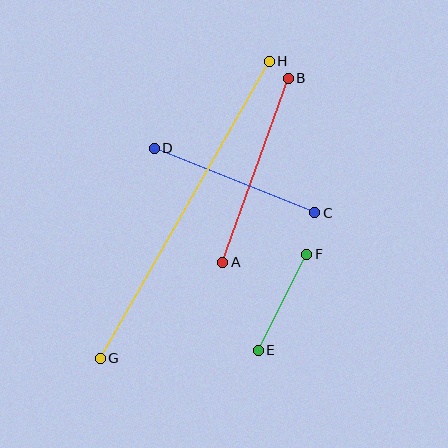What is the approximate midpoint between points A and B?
The midpoint is at approximately (255, 170) pixels.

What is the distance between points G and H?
The distance is approximately 342 pixels.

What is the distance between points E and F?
The distance is approximately 108 pixels.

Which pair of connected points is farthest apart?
Points G and H are farthest apart.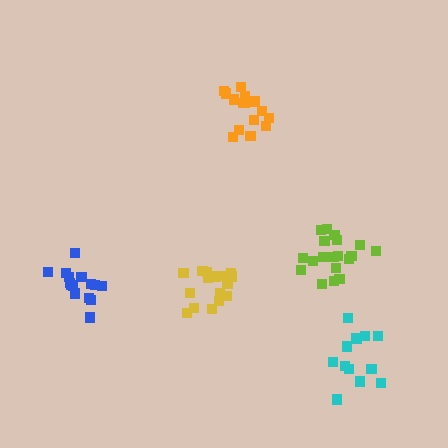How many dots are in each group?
Group 1: 15 dots, Group 2: 15 dots, Group 3: 19 dots, Group 4: 18 dots, Group 5: 13 dots (80 total).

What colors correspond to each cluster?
The clusters are colored: blue, orange, lime, yellow, cyan.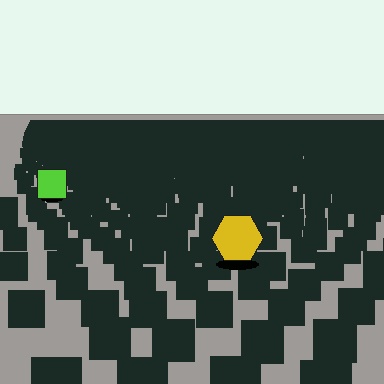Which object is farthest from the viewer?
The lime square is farthest from the viewer. It appears smaller and the ground texture around it is denser.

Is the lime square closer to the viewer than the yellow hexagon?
No. The yellow hexagon is closer — you can tell from the texture gradient: the ground texture is coarser near it.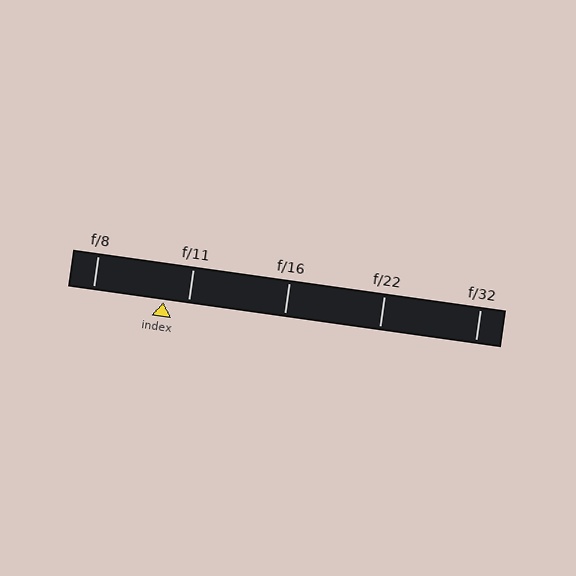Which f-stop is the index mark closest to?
The index mark is closest to f/11.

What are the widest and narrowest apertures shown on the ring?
The widest aperture shown is f/8 and the narrowest is f/32.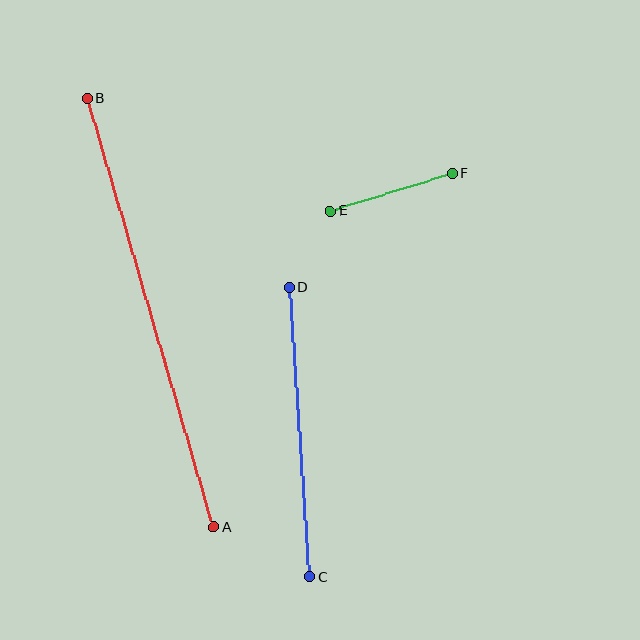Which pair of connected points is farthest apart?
Points A and B are farthest apart.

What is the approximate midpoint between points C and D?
The midpoint is at approximately (300, 432) pixels.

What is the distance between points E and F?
The distance is approximately 127 pixels.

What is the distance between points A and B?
The distance is approximately 447 pixels.